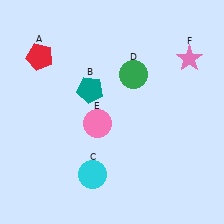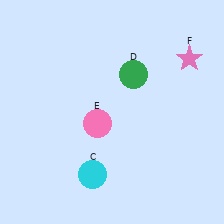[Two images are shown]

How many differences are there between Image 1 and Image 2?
There are 2 differences between the two images.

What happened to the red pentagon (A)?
The red pentagon (A) was removed in Image 2. It was in the top-left area of Image 1.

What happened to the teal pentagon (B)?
The teal pentagon (B) was removed in Image 2. It was in the top-left area of Image 1.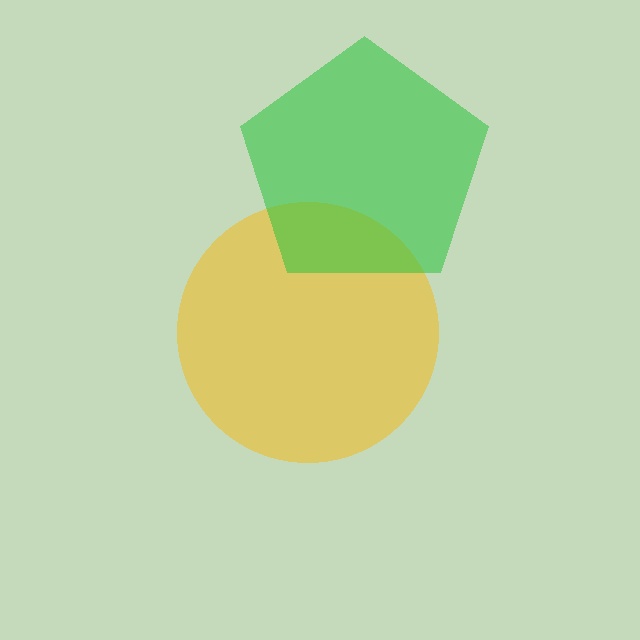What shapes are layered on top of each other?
The layered shapes are: a yellow circle, a green pentagon.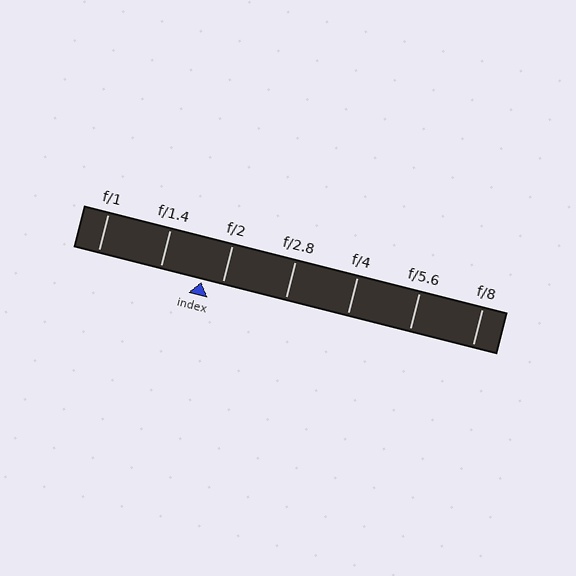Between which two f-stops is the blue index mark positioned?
The index mark is between f/1.4 and f/2.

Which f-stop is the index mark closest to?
The index mark is closest to f/2.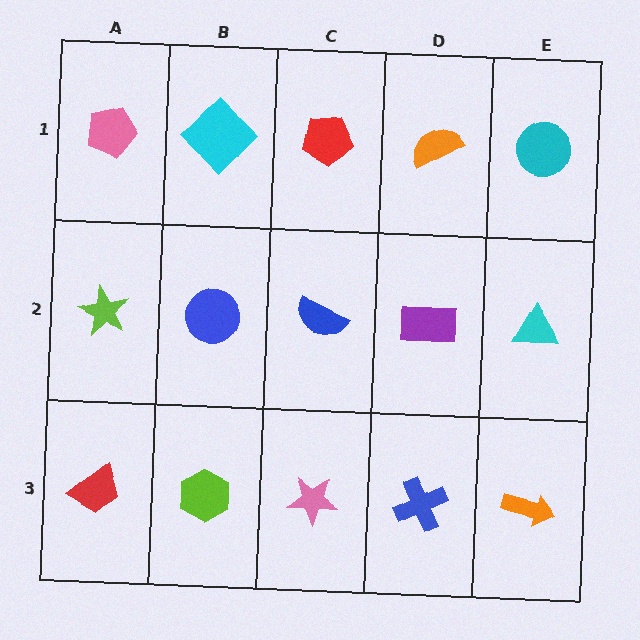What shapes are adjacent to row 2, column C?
A red pentagon (row 1, column C), a pink star (row 3, column C), a blue circle (row 2, column B), a purple rectangle (row 2, column D).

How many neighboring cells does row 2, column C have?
4.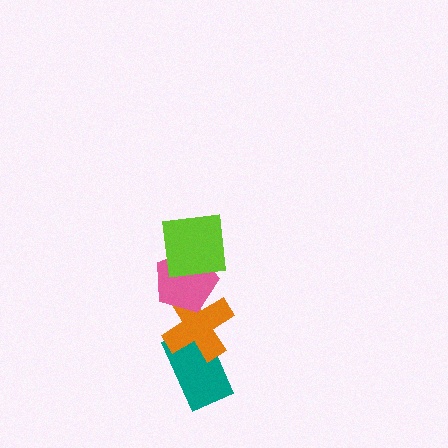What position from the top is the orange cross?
The orange cross is 3rd from the top.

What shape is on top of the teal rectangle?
The orange cross is on top of the teal rectangle.